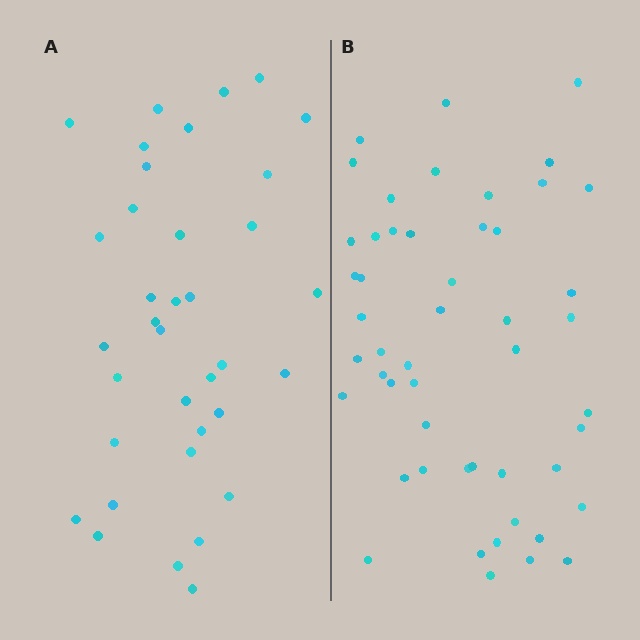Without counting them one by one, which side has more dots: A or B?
Region B (the right region) has more dots.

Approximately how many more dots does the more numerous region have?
Region B has approximately 15 more dots than region A.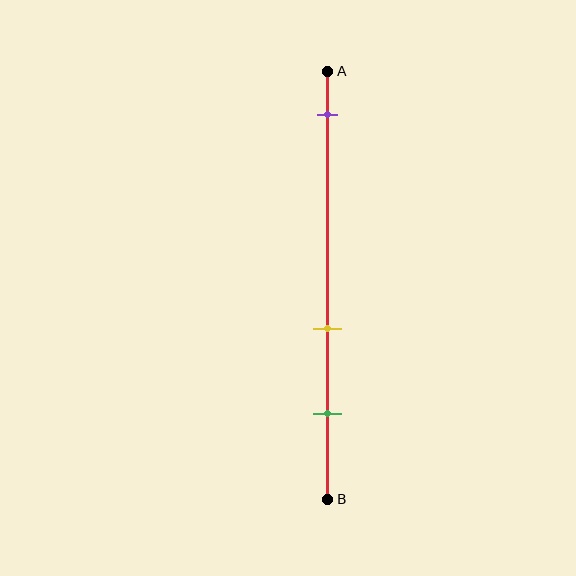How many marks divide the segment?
There are 3 marks dividing the segment.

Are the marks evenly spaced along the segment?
No, the marks are not evenly spaced.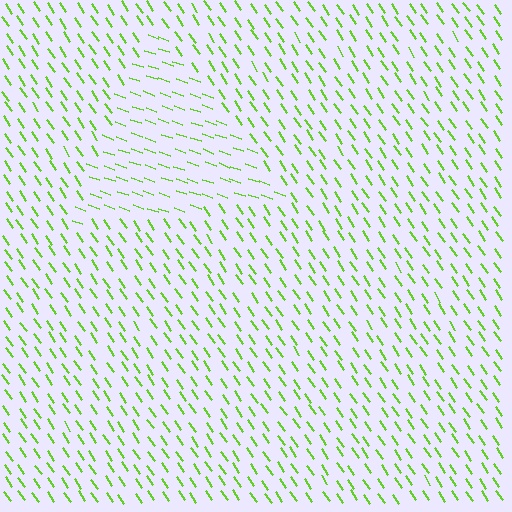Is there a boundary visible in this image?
Yes, there is a texture boundary formed by a change in line orientation.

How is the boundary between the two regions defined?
The boundary is defined purely by a change in line orientation (approximately 36 degrees difference). All lines are the same color and thickness.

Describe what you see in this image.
The image is filled with small lime line segments. A triangle region in the image has lines oriented differently from the surrounding lines, creating a visible texture boundary.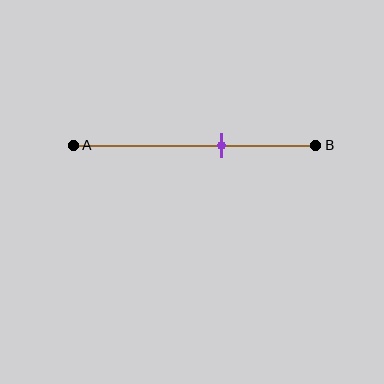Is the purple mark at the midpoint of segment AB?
No, the mark is at about 60% from A, not at the 50% midpoint.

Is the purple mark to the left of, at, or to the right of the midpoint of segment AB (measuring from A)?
The purple mark is to the right of the midpoint of segment AB.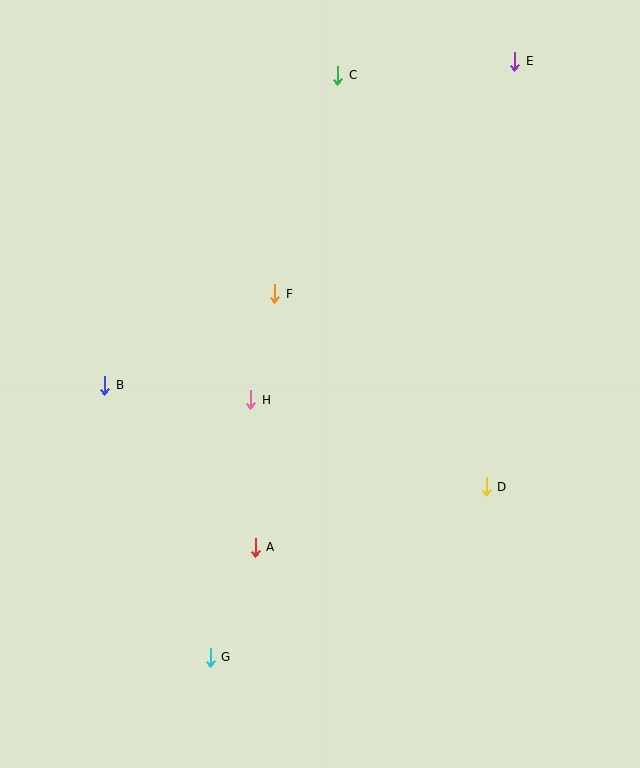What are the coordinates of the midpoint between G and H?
The midpoint between G and H is at (230, 529).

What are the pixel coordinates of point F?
Point F is at (275, 294).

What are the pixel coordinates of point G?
Point G is at (210, 657).